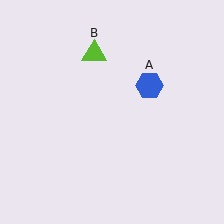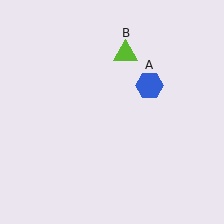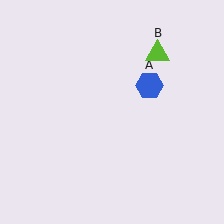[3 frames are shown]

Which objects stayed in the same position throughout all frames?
Blue hexagon (object A) remained stationary.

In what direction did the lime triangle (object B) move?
The lime triangle (object B) moved right.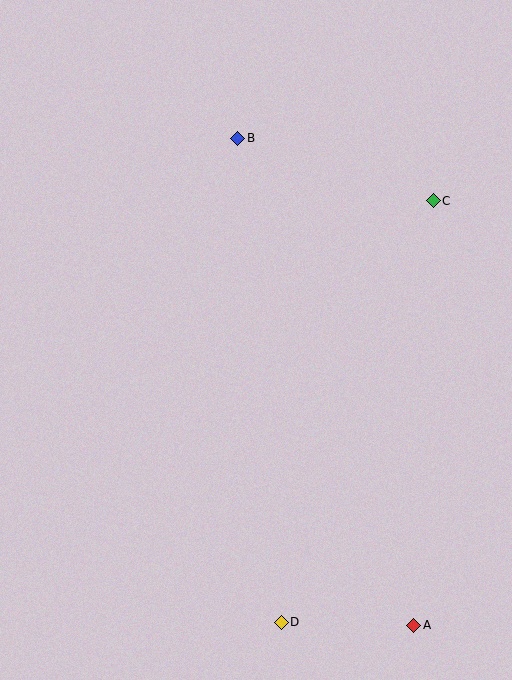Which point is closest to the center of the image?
Point B at (238, 138) is closest to the center.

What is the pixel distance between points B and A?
The distance between B and A is 518 pixels.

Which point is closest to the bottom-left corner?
Point D is closest to the bottom-left corner.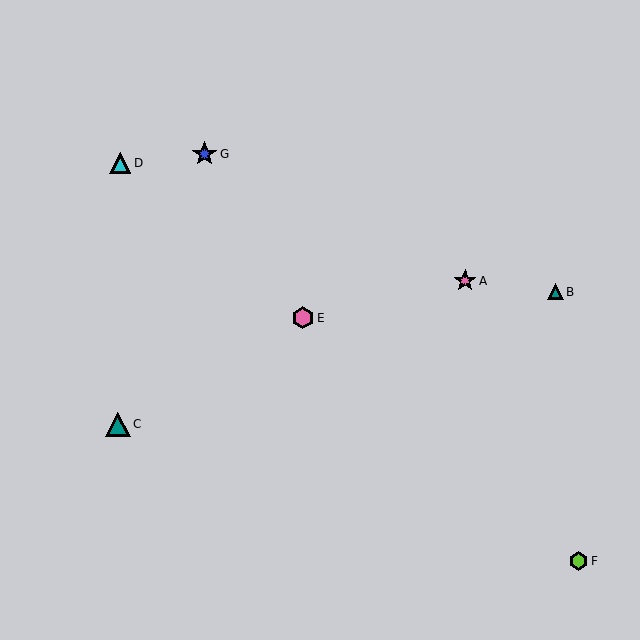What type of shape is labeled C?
Shape C is a teal triangle.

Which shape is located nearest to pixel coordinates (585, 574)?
The lime hexagon (labeled F) at (579, 561) is nearest to that location.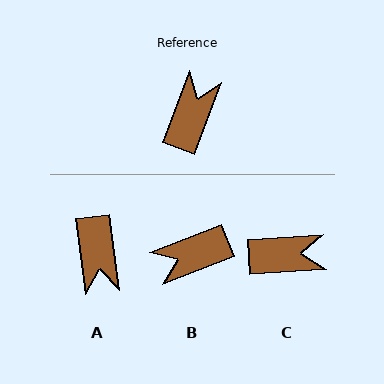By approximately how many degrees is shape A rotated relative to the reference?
Approximately 152 degrees clockwise.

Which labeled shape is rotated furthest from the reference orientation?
A, about 152 degrees away.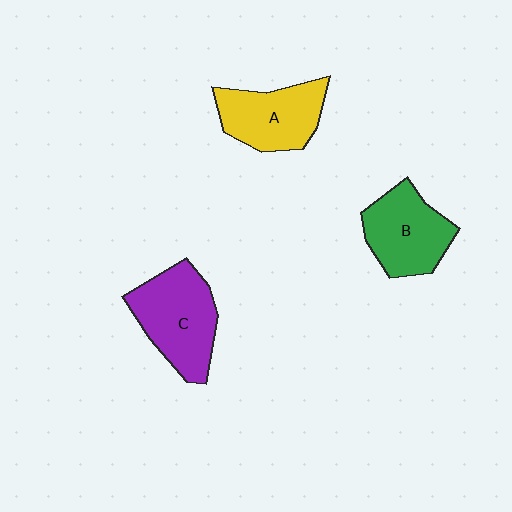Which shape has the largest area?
Shape C (purple).